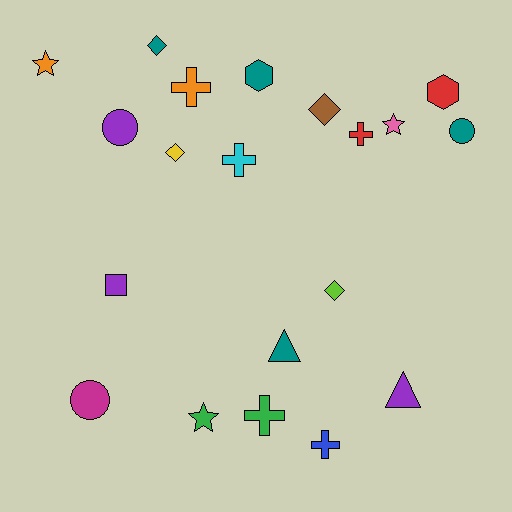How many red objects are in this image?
There are 2 red objects.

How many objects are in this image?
There are 20 objects.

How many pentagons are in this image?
There are no pentagons.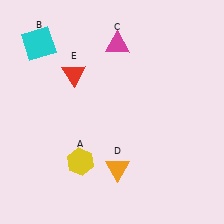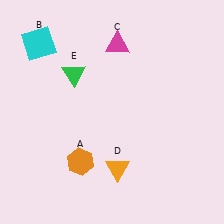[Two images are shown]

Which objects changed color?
A changed from yellow to orange. E changed from red to green.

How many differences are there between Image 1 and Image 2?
There are 2 differences between the two images.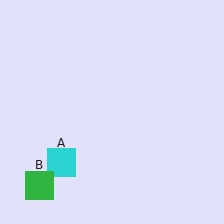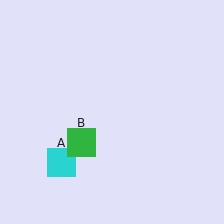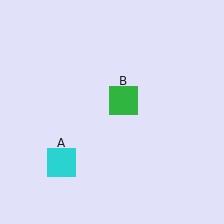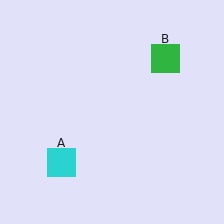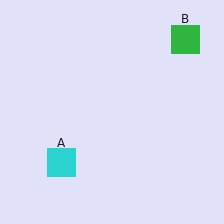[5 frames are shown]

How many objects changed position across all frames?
1 object changed position: green square (object B).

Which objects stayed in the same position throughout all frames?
Cyan square (object A) remained stationary.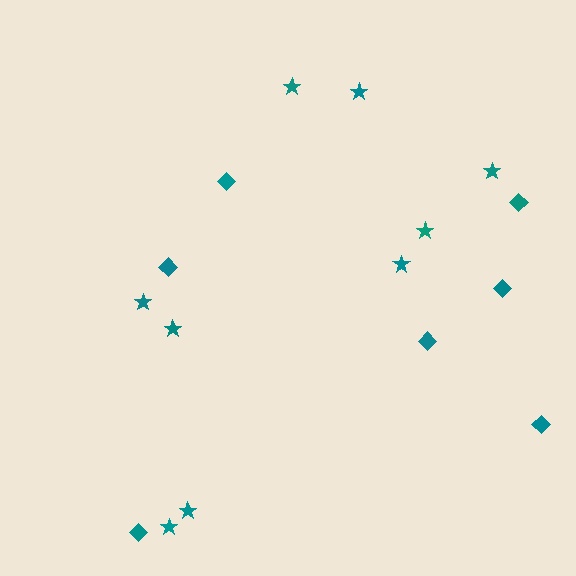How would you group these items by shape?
There are 2 groups: one group of diamonds (7) and one group of stars (9).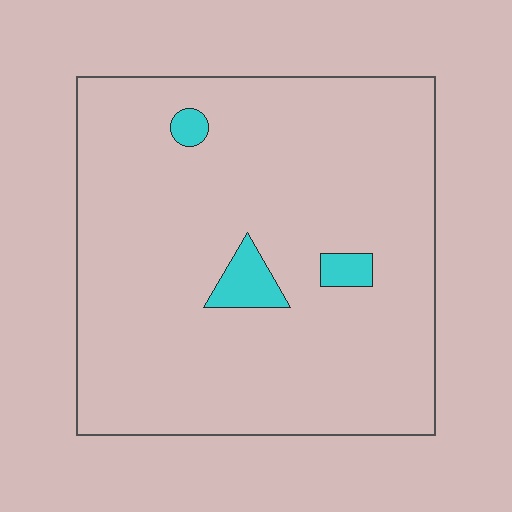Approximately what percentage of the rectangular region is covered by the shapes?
Approximately 5%.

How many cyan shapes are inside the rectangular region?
3.